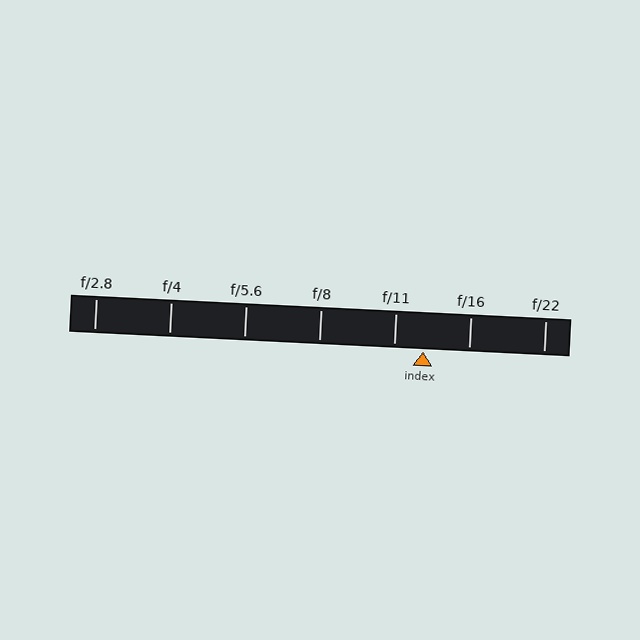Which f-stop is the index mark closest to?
The index mark is closest to f/11.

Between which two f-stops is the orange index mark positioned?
The index mark is between f/11 and f/16.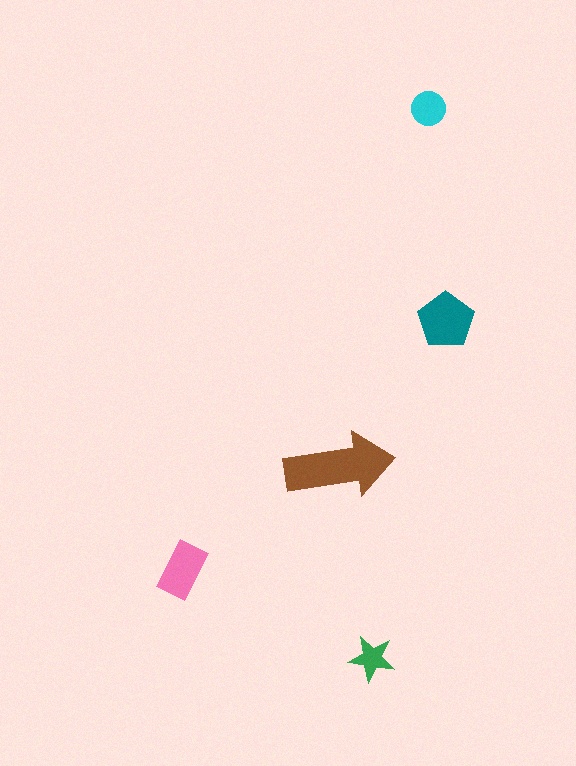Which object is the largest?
The brown arrow.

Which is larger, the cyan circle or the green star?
The cyan circle.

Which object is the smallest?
The green star.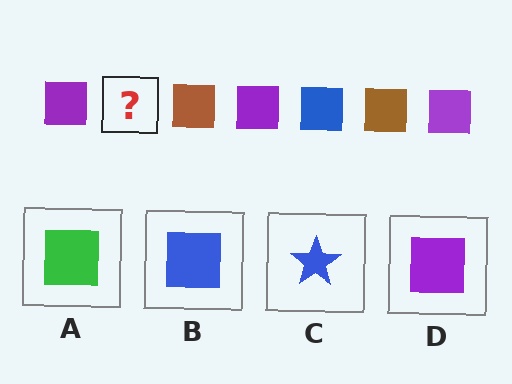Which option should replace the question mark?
Option B.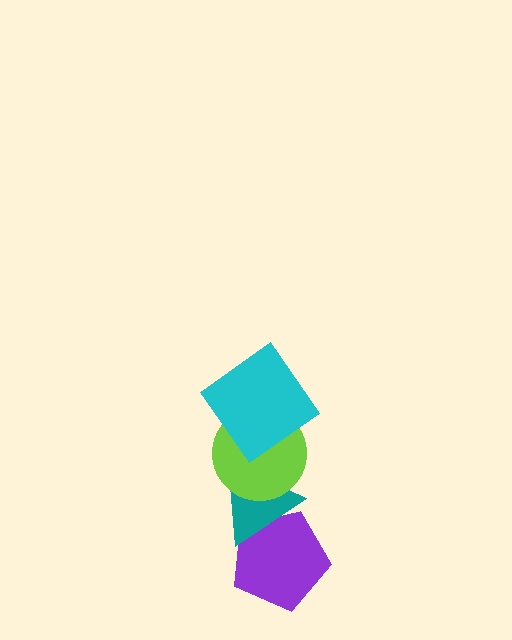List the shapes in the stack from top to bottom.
From top to bottom: the cyan diamond, the lime circle, the teal triangle, the purple pentagon.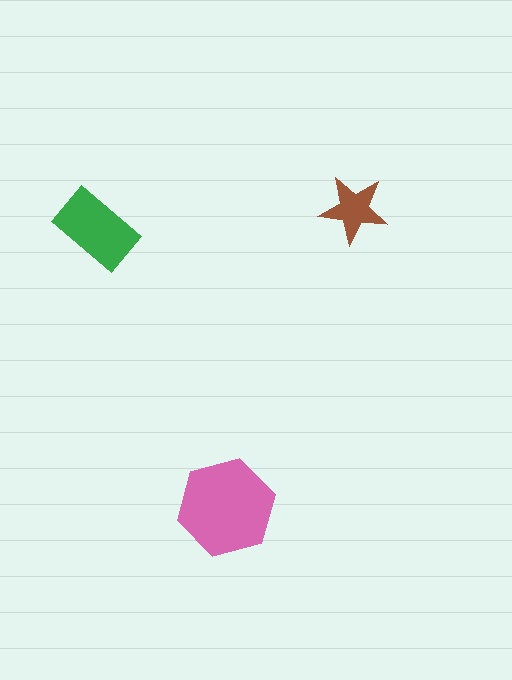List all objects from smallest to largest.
The brown star, the green rectangle, the pink hexagon.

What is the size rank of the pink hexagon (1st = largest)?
1st.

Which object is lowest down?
The pink hexagon is bottommost.